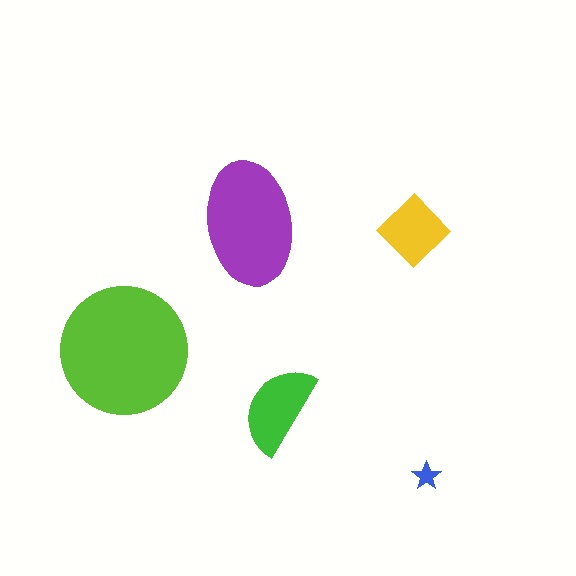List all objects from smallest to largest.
The blue star, the yellow diamond, the green semicircle, the purple ellipse, the lime circle.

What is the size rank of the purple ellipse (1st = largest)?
2nd.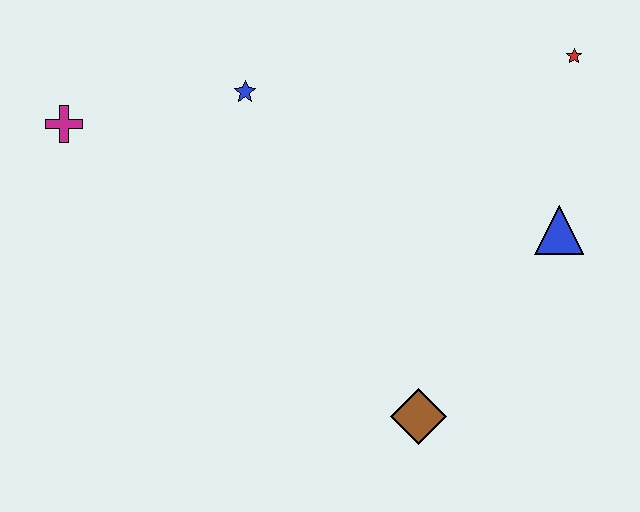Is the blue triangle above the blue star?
No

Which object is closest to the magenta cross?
The blue star is closest to the magenta cross.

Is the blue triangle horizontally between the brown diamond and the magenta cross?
No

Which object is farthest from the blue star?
The brown diamond is farthest from the blue star.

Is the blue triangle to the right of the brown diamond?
Yes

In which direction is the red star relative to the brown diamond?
The red star is above the brown diamond.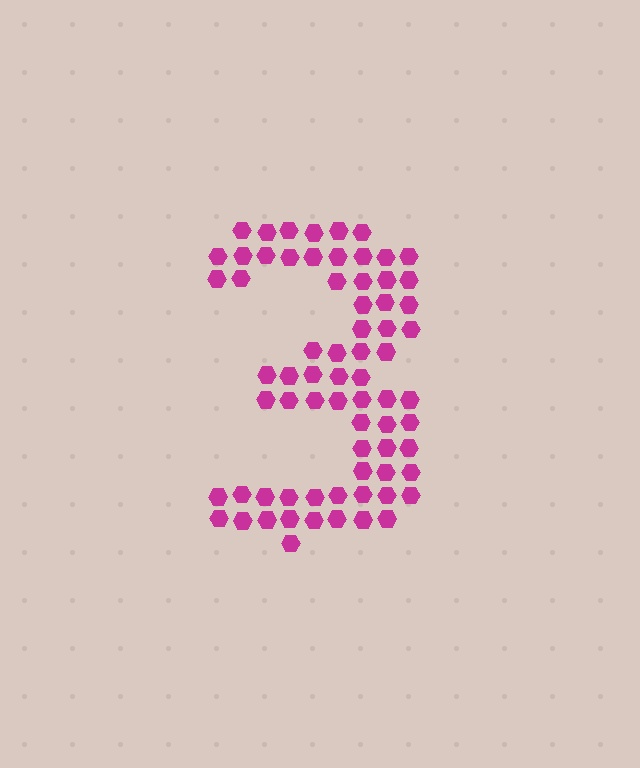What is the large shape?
The large shape is the digit 3.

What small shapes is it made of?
It is made of small hexagons.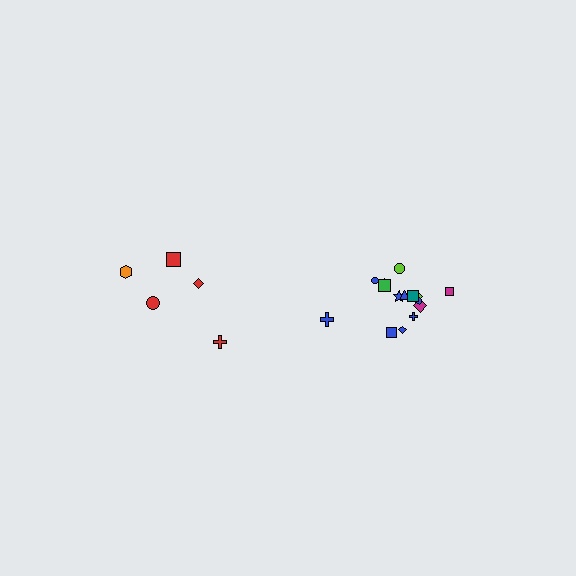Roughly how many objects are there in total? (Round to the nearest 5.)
Roughly 20 objects in total.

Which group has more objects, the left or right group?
The right group.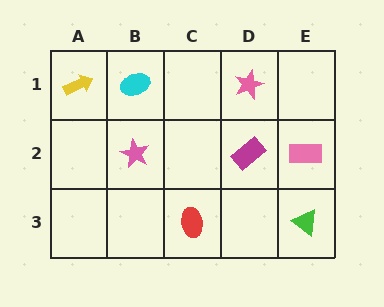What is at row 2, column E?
A pink rectangle.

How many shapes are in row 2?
3 shapes.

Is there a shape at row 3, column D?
No, that cell is empty.